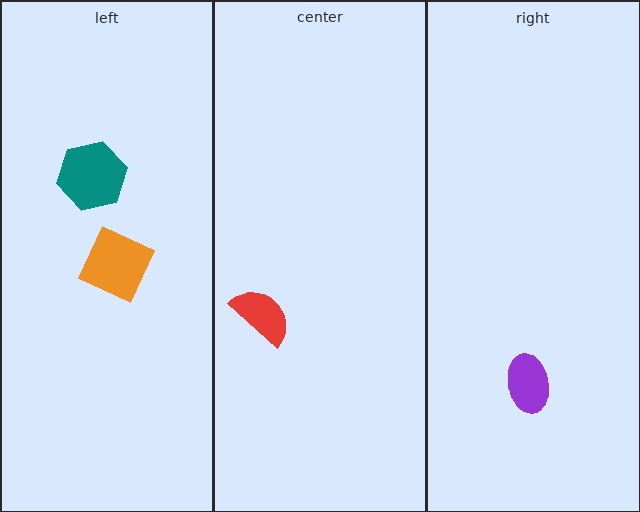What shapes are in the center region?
The red semicircle.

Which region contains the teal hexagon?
The left region.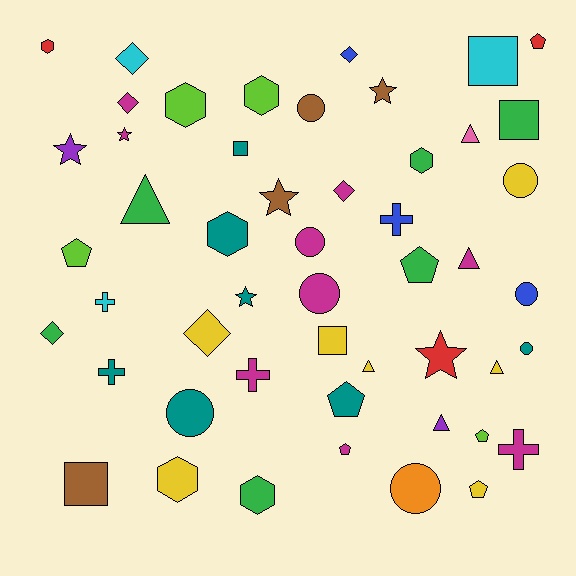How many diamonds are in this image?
There are 6 diamonds.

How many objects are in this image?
There are 50 objects.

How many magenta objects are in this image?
There are 9 magenta objects.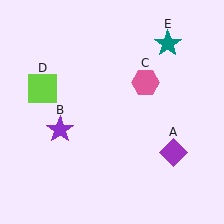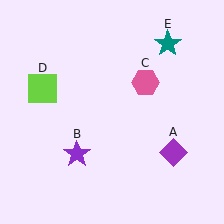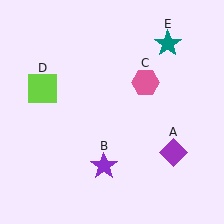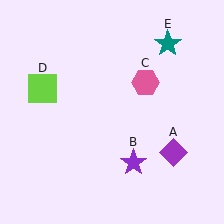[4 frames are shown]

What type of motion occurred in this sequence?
The purple star (object B) rotated counterclockwise around the center of the scene.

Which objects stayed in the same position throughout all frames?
Purple diamond (object A) and pink hexagon (object C) and lime square (object D) and teal star (object E) remained stationary.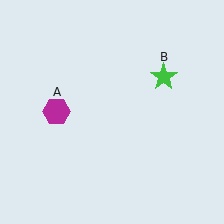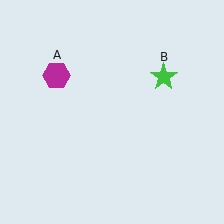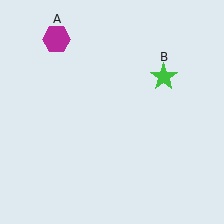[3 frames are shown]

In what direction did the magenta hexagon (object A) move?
The magenta hexagon (object A) moved up.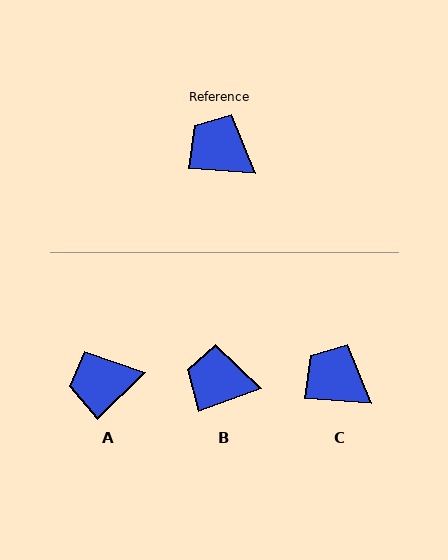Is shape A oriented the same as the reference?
No, it is off by about 49 degrees.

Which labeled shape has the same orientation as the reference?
C.